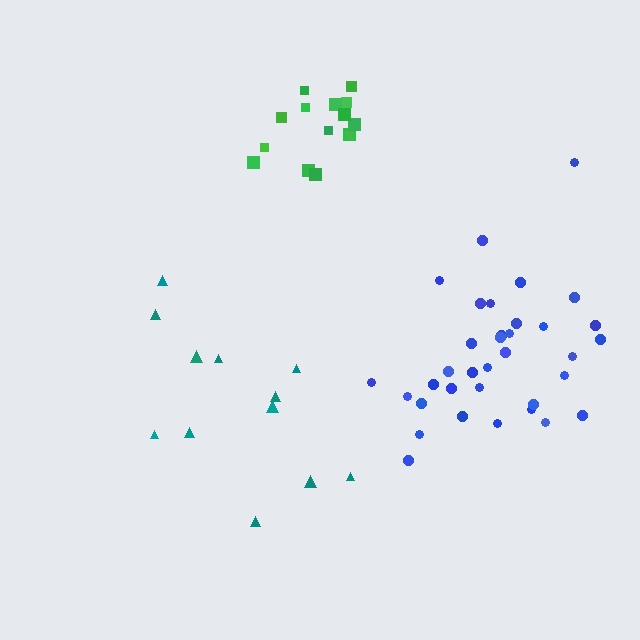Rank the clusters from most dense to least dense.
green, blue, teal.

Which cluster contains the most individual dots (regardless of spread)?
Blue (35).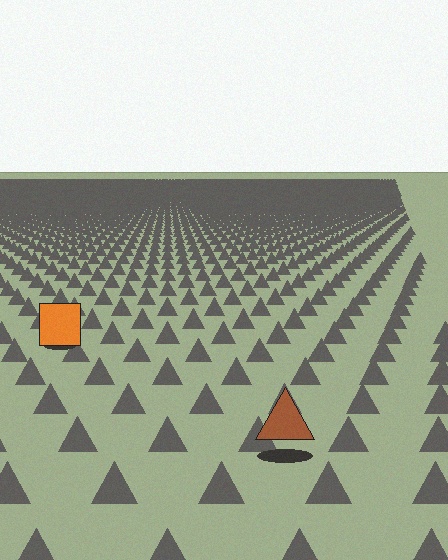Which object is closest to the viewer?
The brown triangle is closest. The texture marks near it are larger and more spread out.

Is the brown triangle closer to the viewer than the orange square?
Yes. The brown triangle is closer — you can tell from the texture gradient: the ground texture is coarser near it.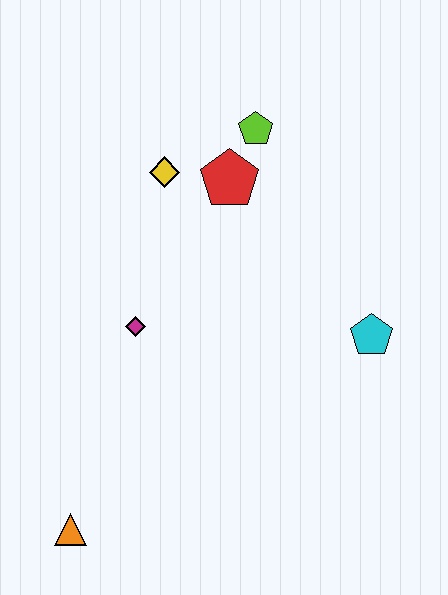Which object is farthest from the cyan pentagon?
The orange triangle is farthest from the cyan pentagon.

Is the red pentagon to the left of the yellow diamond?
No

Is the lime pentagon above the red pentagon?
Yes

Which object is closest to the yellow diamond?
The red pentagon is closest to the yellow diamond.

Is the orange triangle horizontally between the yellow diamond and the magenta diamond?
No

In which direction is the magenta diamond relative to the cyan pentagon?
The magenta diamond is to the left of the cyan pentagon.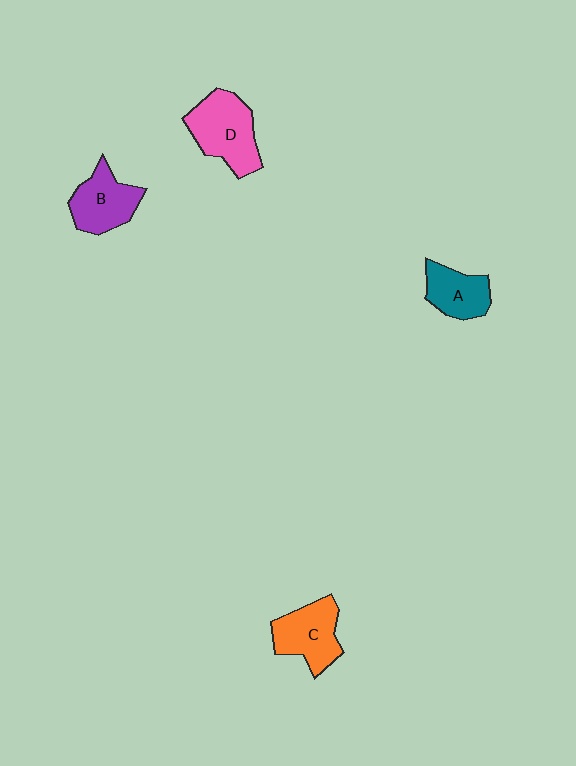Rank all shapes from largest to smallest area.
From largest to smallest: D (pink), C (orange), B (purple), A (teal).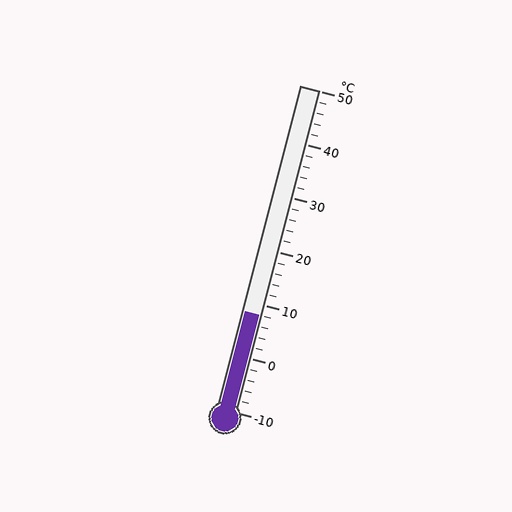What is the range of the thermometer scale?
The thermometer scale ranges from -10°C to 50°C.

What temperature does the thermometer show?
The thermometer shows approximately 8°C.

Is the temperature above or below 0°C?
The temperature is above 0°C.